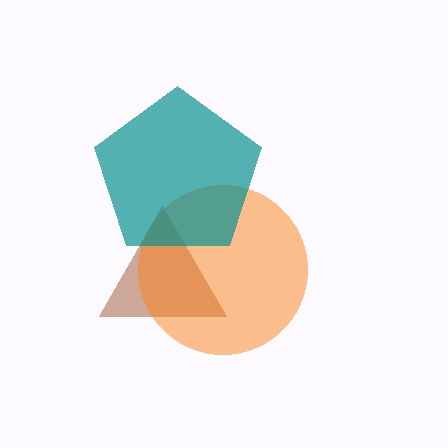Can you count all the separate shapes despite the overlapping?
Yes, there are 3 separate shapes.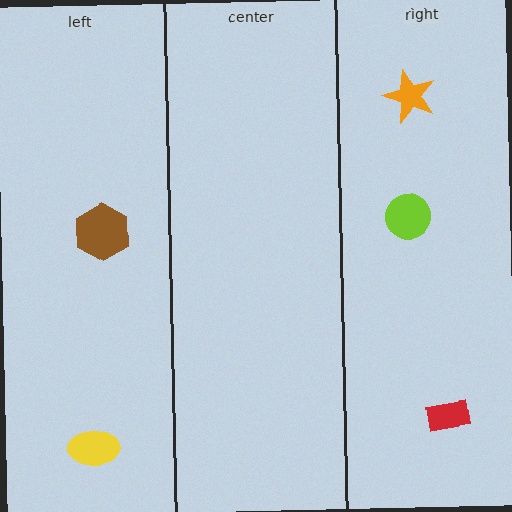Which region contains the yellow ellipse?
The left region.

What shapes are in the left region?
The yellow ellipse, the brown hexagon.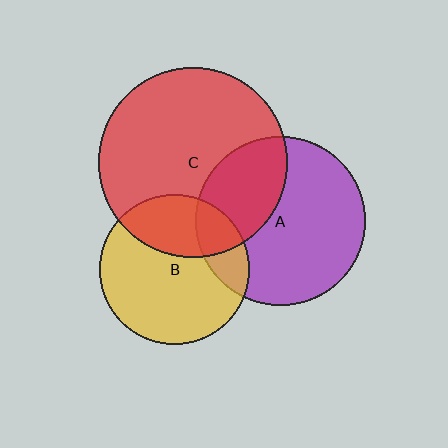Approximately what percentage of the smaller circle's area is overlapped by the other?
Approximately 35%.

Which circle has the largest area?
Circle C (red).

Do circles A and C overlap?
Yes.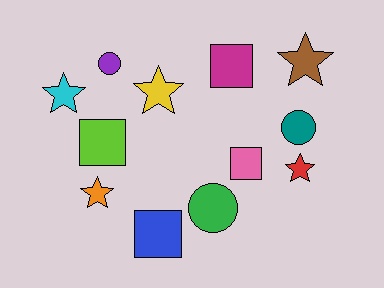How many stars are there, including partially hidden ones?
There are 5 stars.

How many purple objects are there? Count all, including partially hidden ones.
There is 1 purple object.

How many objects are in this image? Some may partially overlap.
There are 12 objects.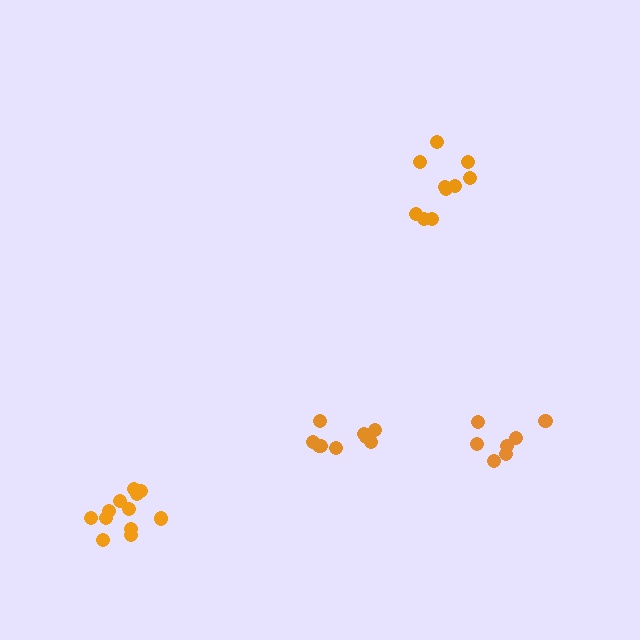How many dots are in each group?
Group 1: 10 dots, Group 2: 12 dots, Group 3: 9 dots, Group 4: 7 dots (38 total).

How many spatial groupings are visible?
There are 4 spatial groupings.